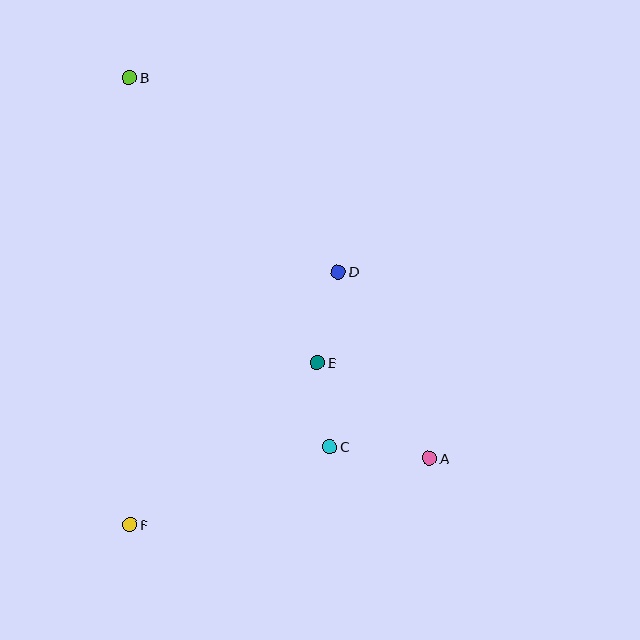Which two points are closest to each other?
Points C and E are closest to each other.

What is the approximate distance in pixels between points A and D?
The distance between A and D is approximately 208 pixels.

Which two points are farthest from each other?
Points A and B are farthest from each other.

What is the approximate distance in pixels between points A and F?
The distance between A and F is approximately 307 pixels.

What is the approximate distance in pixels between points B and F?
The distance between B and F is approximately 447 pixels.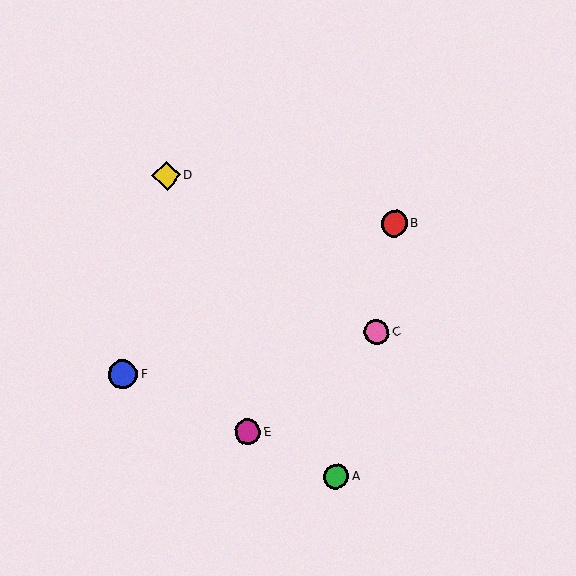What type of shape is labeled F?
Shape F is a blue circle.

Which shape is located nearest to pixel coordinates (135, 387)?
The blue circle (labeled F) at (123, 375) is nearest to that location.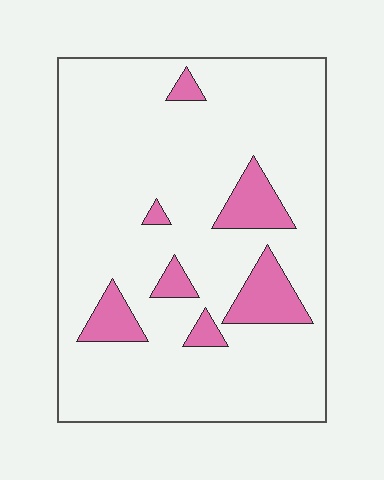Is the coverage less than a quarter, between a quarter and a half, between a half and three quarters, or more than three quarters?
Less than a quarter.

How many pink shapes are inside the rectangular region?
7.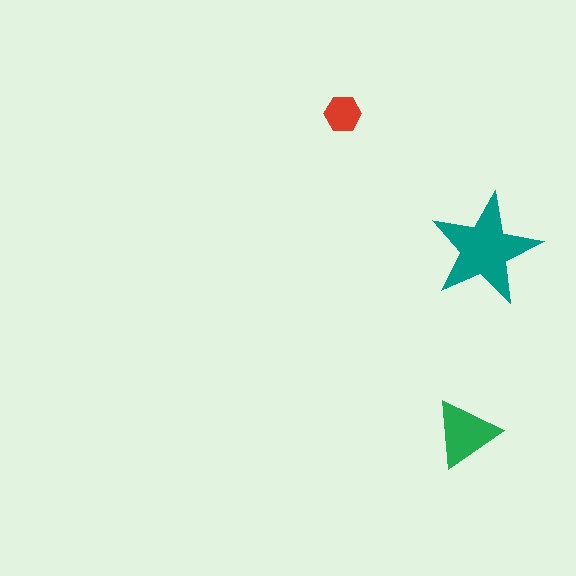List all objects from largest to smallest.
The teal star, the green triangle, the red hexagon.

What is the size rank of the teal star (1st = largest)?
1st.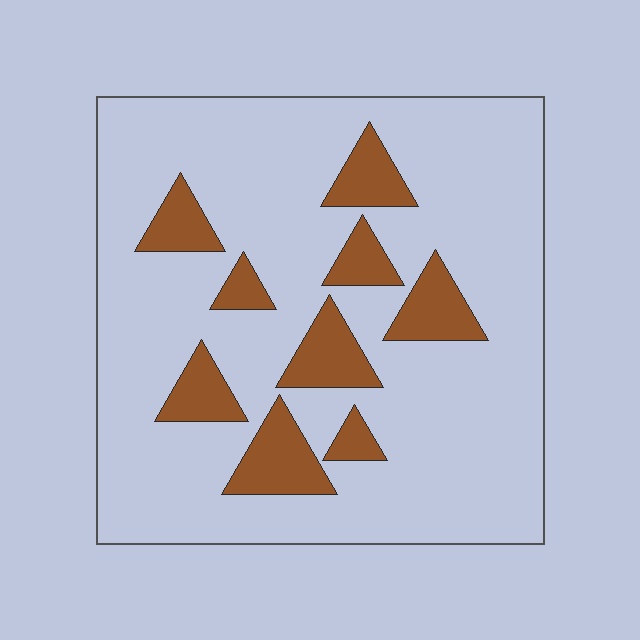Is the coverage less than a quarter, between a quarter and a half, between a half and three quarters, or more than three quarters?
Less than a quarter.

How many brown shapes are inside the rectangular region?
9.